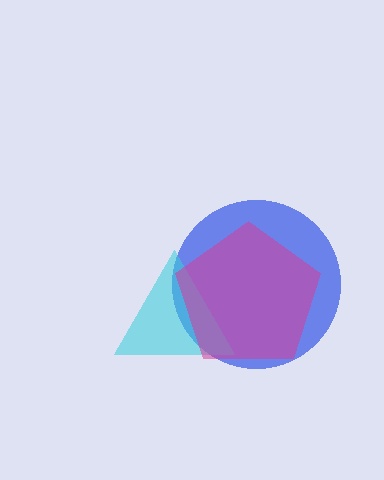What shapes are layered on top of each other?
The layered shapes are: a blue circle, a cyan triangle, a magenta pentagon.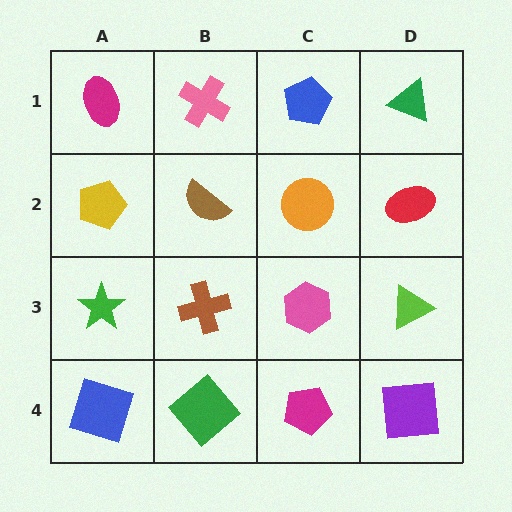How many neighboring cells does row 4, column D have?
2.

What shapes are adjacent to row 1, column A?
A yellow pentagon (row 2, column A), a pink cross (row 1, column B).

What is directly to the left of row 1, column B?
A magenta ellipse.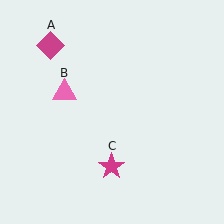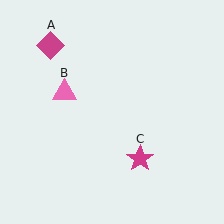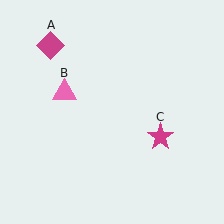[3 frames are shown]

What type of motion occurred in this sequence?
The magenta star (object C) rotated counterclockwise around the center of the scene.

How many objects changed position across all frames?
1 object changed position: magenta star (object C).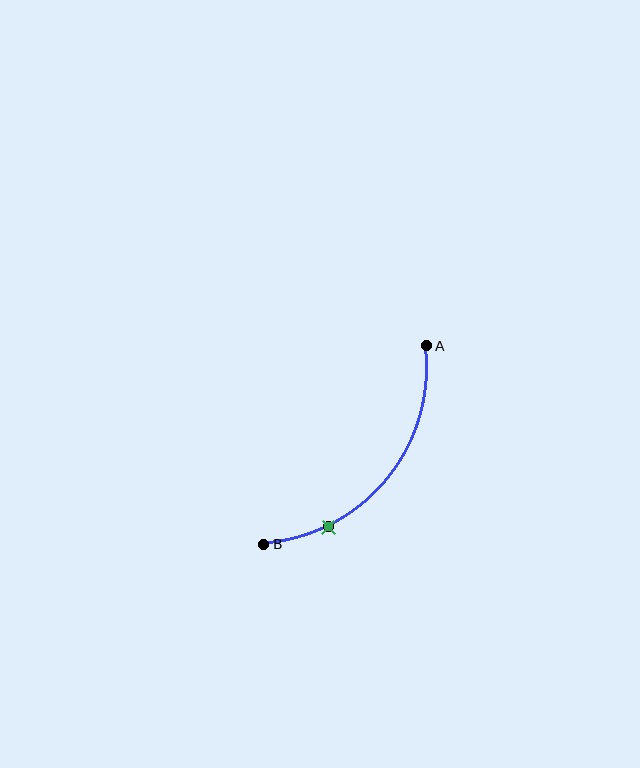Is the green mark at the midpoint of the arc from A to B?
No. The green mark lies on the arc but is closer to endpoint B. The arc midpoint would be at the point on the curve equidistant along the arc from both A and B.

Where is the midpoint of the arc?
The arc midpoint is the point on the curve farthest from the straight line joining A and B. It sits below and to the right of that line.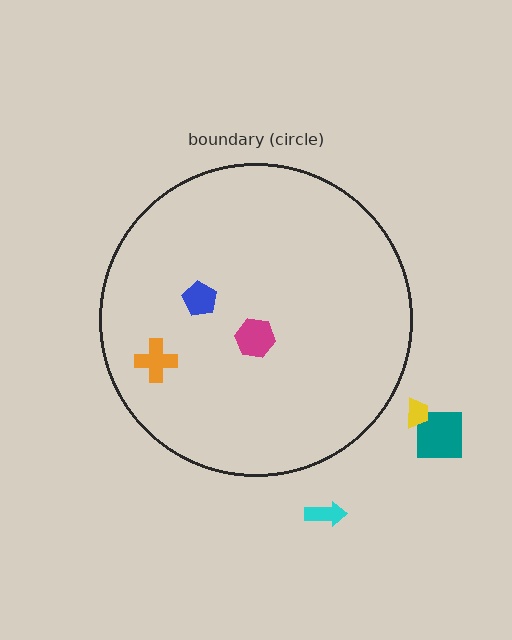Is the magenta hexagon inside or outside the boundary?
Inside.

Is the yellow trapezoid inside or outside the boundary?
Outside.